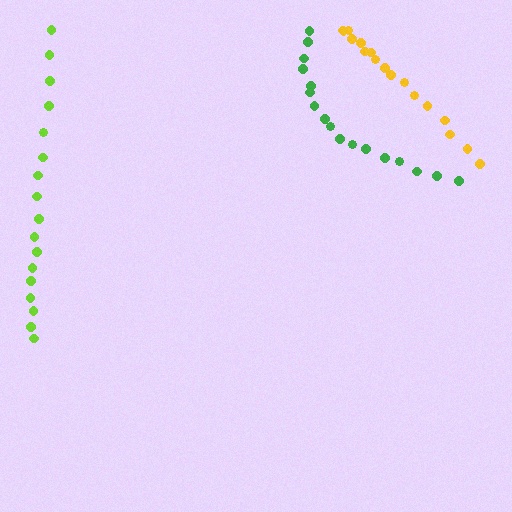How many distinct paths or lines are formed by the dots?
There are 3 distinct paths.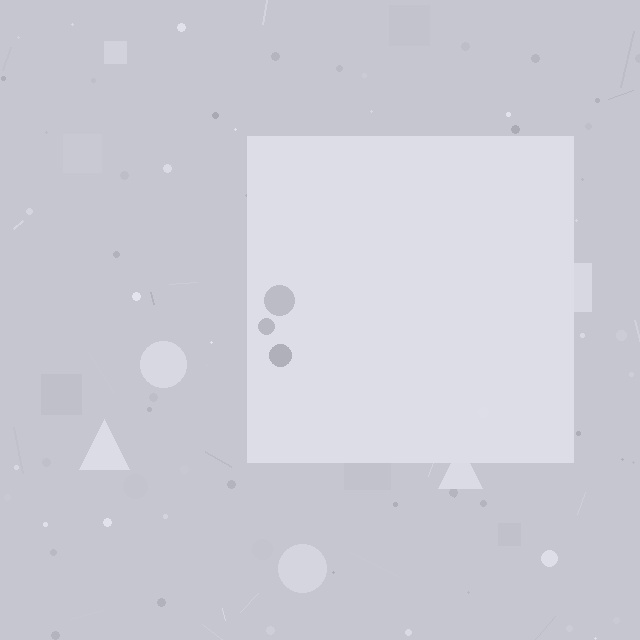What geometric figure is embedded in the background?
A square is embedded in the background.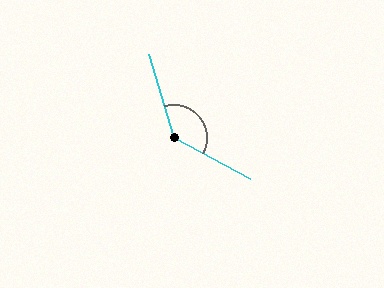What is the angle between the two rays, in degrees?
Approximately 135 degrees.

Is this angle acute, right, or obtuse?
It is obtuse.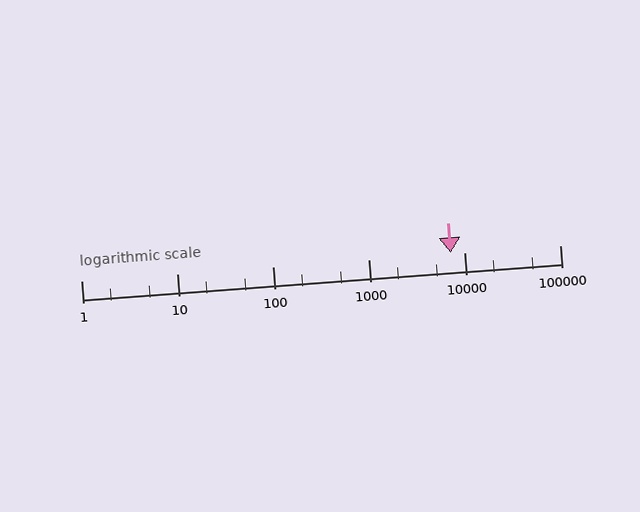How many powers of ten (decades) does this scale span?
The scale spans 5 decades, from 1 to 100000.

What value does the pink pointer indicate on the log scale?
The pointer indicates approximately 7200.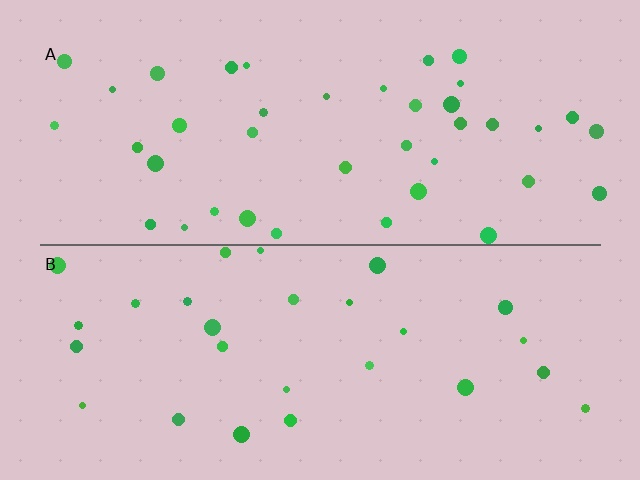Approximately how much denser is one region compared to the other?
Approximately 1.4× — region A over region B.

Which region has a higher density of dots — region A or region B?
A (the top).